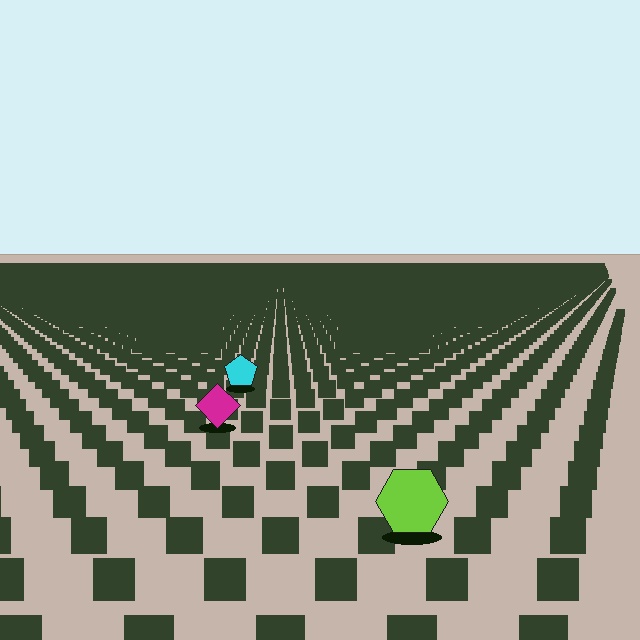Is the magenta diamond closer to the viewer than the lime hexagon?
No. The lime hexagon is closer — you can tell from the texture gradient: the ground texture is coarser near it.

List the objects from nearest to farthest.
From nearest to farthest: the lime hexagon, the magenta diamond, the cyan pentagon.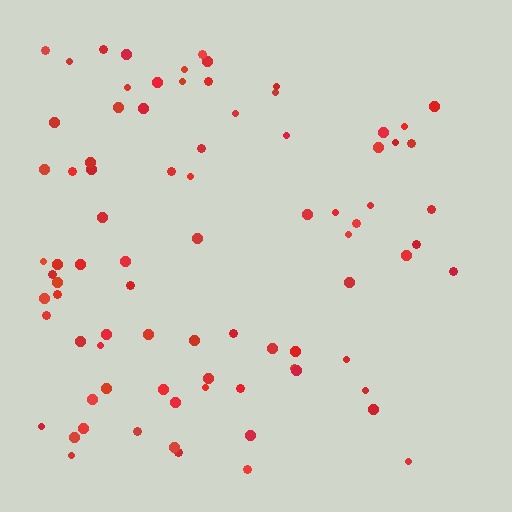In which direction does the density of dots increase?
From right to left, with the left side densest.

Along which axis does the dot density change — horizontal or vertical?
Horizontal.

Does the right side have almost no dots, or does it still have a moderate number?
Still a moderate number, just noticeably fewer than the left.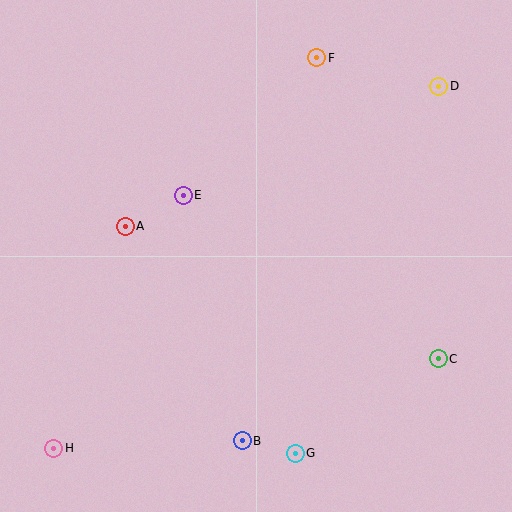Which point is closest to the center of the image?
Point E at (183, 195) is closest to the center.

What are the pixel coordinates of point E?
Point E is at (183, 195).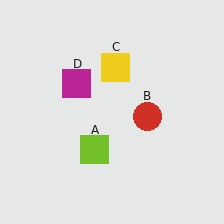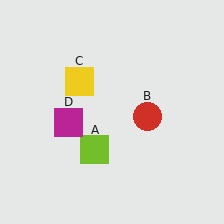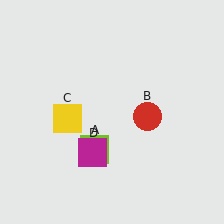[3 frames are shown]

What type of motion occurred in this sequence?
The yellow square (object C), magenta square (object D) rotated counterclockwise around the center of the scene.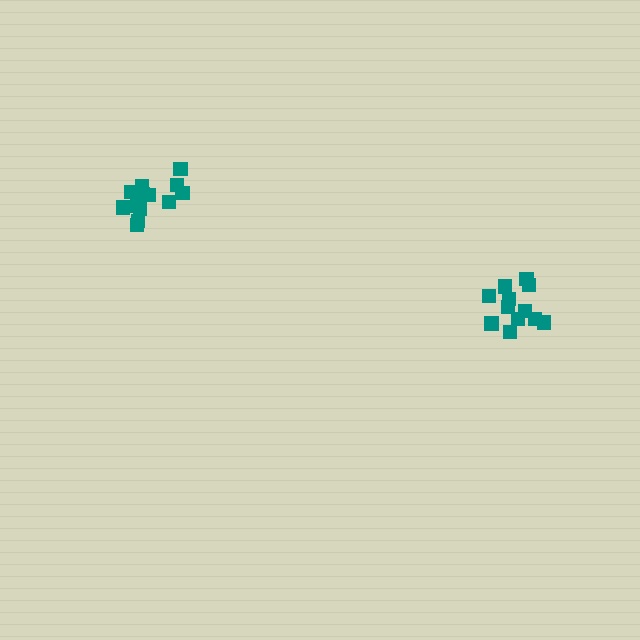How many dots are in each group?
Group 1: 12 dots, Group 2: 13 dots (25 total).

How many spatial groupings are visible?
There are 2 spatial groupings.